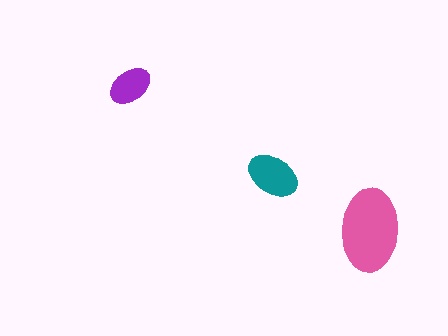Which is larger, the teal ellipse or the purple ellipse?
The teal one.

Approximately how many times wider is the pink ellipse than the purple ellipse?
About 2 times wider.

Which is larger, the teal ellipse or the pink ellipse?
The pink one.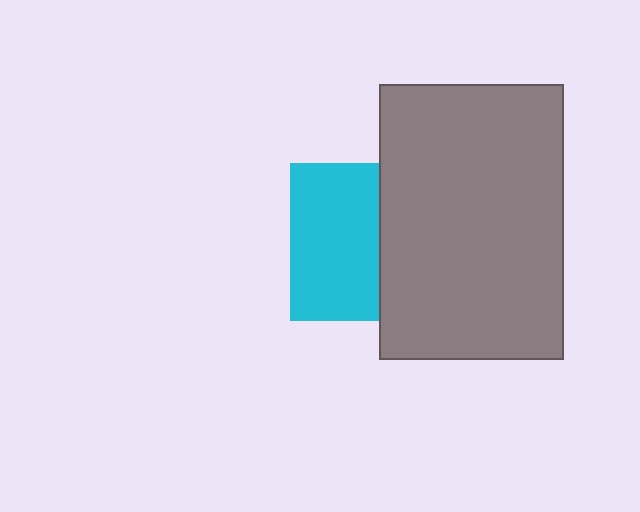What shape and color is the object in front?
The object in front is a gray rectangle.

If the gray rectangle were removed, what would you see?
You would see the complete cyan square.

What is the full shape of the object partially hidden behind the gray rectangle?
The partially hidden object is a cyan square.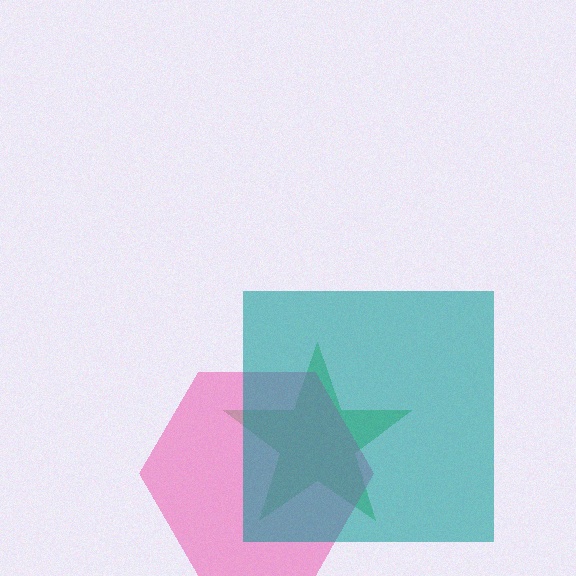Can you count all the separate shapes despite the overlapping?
Yes, there are 3 separate shapes.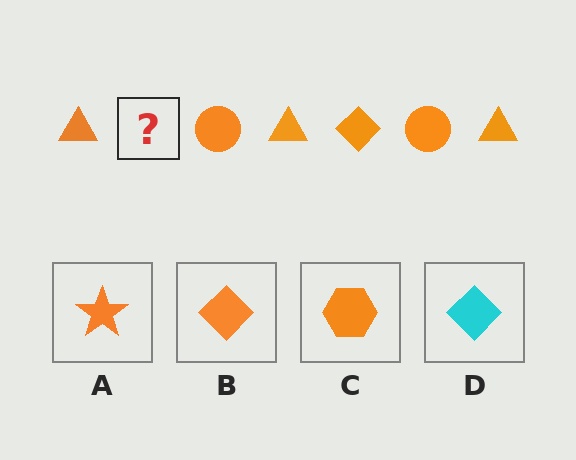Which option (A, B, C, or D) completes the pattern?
B.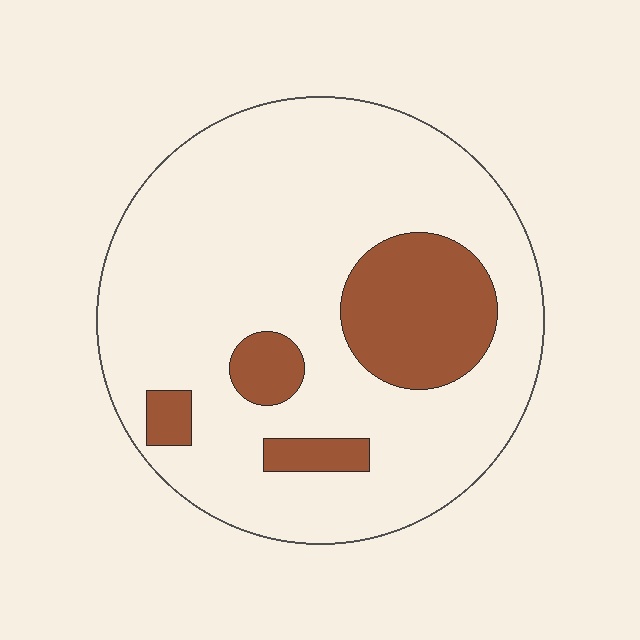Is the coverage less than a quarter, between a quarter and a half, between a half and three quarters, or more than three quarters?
Less than a quarter.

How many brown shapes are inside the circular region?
4.